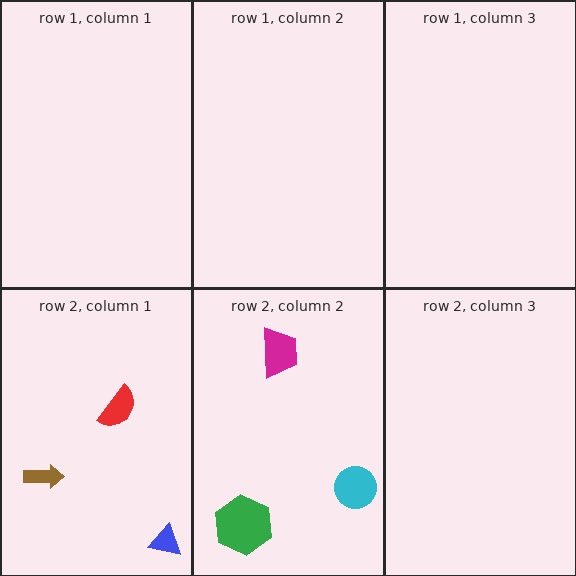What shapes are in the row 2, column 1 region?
The brown arrow, the blue triangle, the red semicircle.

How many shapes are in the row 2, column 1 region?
3.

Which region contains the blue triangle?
The row 2, column 1 region.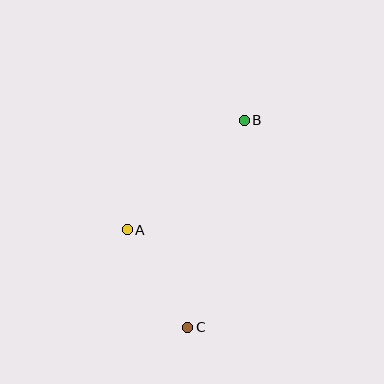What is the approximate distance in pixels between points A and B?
The distance between A and B is approximately 160 pixels.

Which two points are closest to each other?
Points A and C are closest to each other.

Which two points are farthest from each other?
Points B and C are farthest from each other.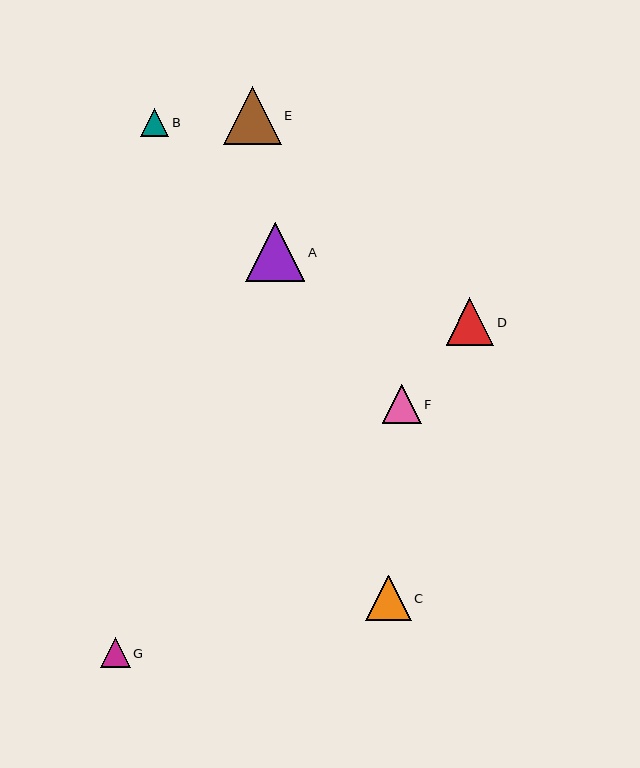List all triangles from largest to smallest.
From largest to smallest: A, E, D, C, F, G, B.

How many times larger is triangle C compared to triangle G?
Triangle C is approximately 1.5 times the size of triangle G.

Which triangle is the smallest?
Triangle B is the smallest with a size of approximately 28 pixels.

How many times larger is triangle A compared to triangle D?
Triangle A is approximately 1.2 times the size of triangle D.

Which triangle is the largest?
Triangle A is the largest with a size of approximately 59 pixels.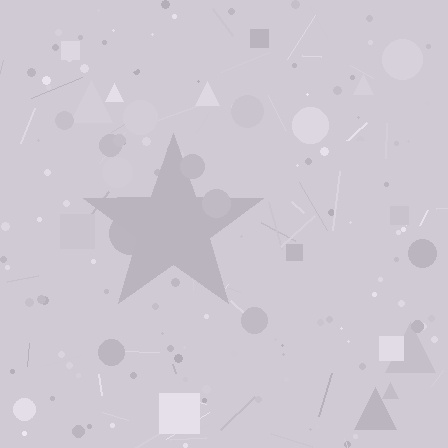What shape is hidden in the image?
A star is hidden in the image.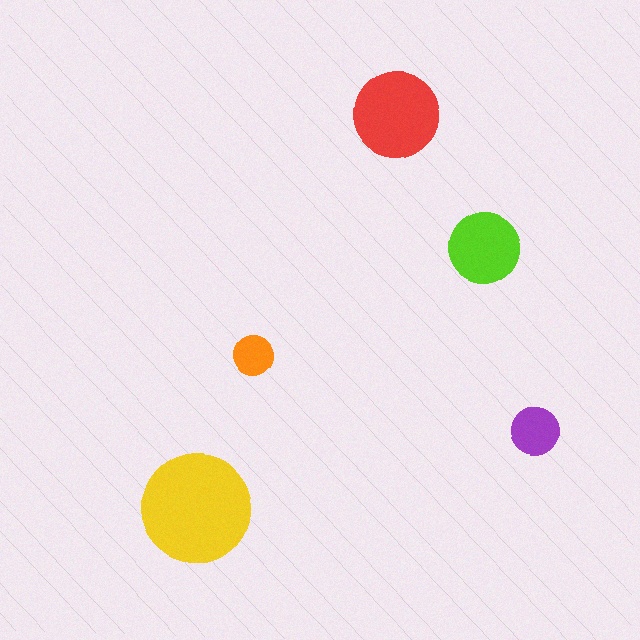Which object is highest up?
The red circle is topmost.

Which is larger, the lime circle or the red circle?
The red one.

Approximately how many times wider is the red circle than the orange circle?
About 2 times wider.